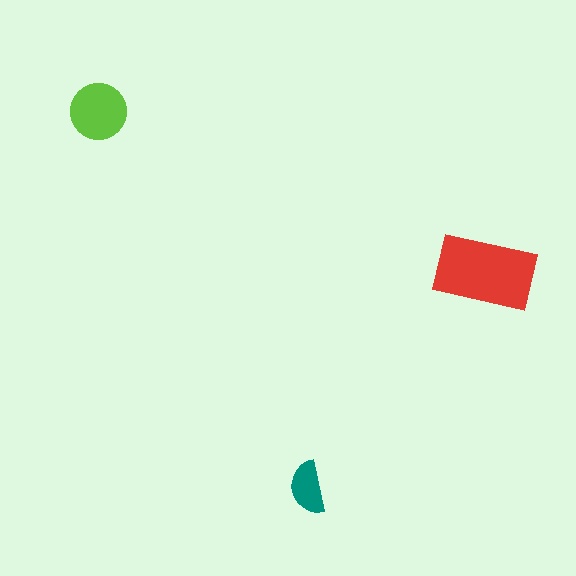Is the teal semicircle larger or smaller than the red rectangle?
Smaller.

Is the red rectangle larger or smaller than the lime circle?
Larger.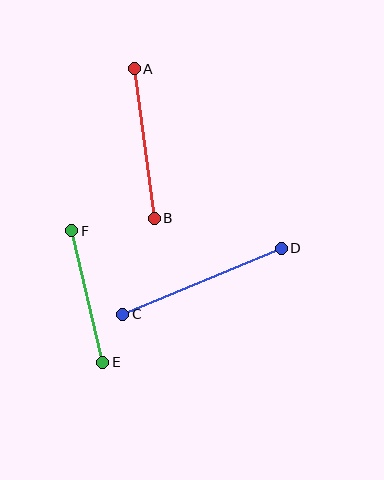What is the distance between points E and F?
The distance is approximately 135 pixels.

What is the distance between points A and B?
The distance is approximately 151 pixels.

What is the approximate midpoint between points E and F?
The midpoint is at approximately (87, 297) pixels.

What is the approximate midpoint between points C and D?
The midpoint is at approximately (202, 281) pixels.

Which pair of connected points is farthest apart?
Points C and D are farthest apart.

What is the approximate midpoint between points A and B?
The midpoint is at approximately (144, 144) pixels.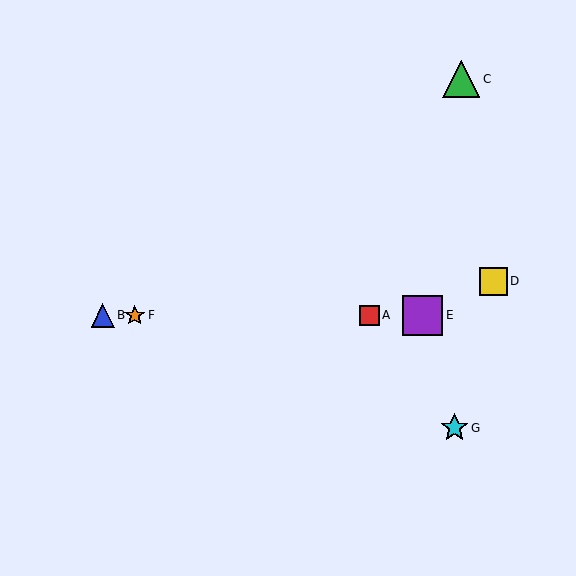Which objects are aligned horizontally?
Objects A, B, E, F are aligned horizontally.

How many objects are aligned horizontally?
4 objects (A, B, E, F) are aligned horizontally.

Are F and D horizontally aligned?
No, F is at y≈315 and D is at y≈281.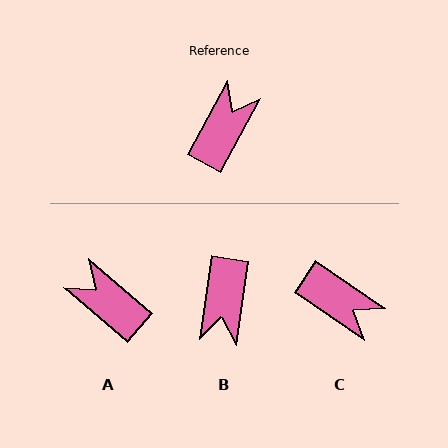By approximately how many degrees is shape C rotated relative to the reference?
Approximately 96 degrees clockwise.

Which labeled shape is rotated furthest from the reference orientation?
B, about 160 degrees away.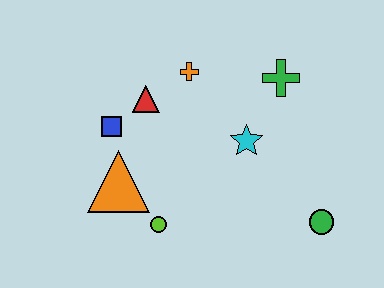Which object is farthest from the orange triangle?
The green circle is farthest from the orange triangle.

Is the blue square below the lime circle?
No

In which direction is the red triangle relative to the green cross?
The red triangle is to the left of the green cross.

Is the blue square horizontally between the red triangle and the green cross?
No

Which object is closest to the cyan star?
The green cross is closest to the cyan star.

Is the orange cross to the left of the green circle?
Yes